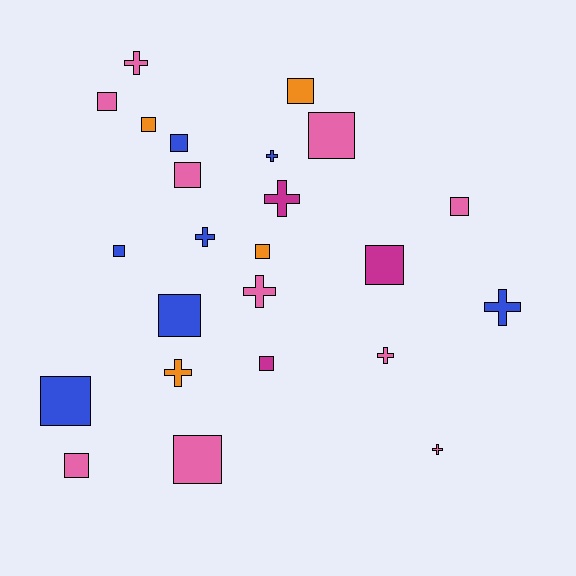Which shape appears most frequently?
Square, with 15 objects.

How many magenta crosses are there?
There is 1 magenta cross.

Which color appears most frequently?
Pink, with 10 objects.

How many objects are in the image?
There are 24 objects.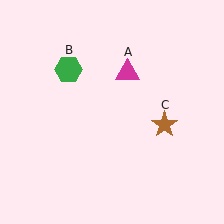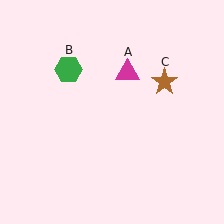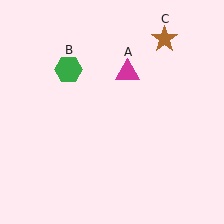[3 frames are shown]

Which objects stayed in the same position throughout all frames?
Magenta triangle (object A) and green hexagon (object B) remained stationary.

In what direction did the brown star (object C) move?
The brown star (object C) moved up.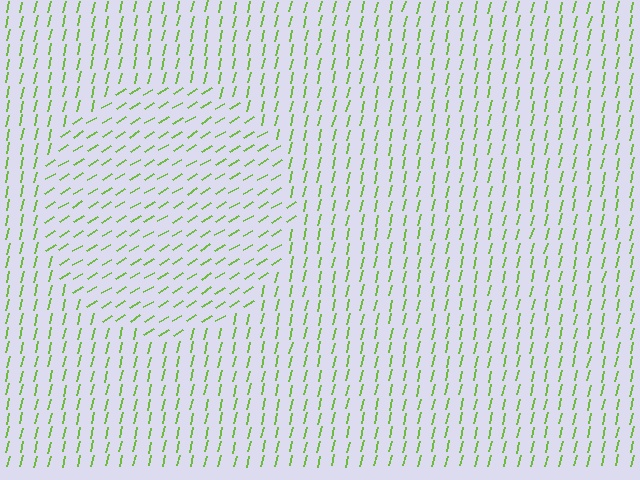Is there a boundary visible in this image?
Yes, there is a texture boundary formed by a change in line orientation.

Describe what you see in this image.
The image is filled with small lime line segments. A circle region in the image has lines oriented differently from the surrounding lines, creating a visible texture boundary.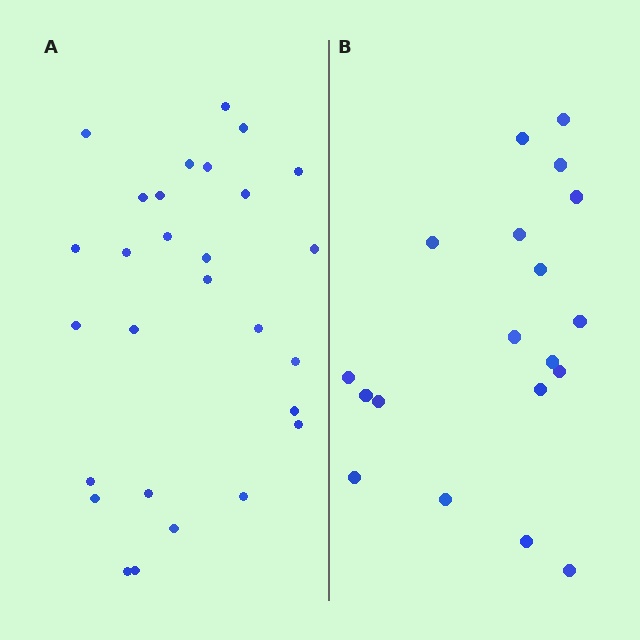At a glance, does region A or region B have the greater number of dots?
Region A (the left region) has more dots.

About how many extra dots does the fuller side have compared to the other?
Region A has roughly 8 or so more dots than region B.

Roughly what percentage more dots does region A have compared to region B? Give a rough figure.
About 45% more.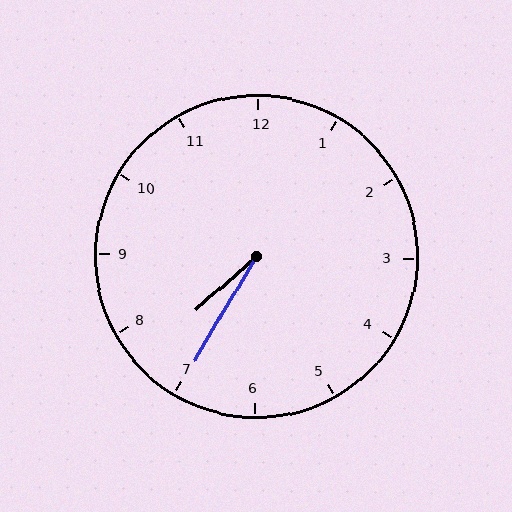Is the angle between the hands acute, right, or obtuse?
It is acute.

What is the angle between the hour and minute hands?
Approximately 18 degrees.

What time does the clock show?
7:35.